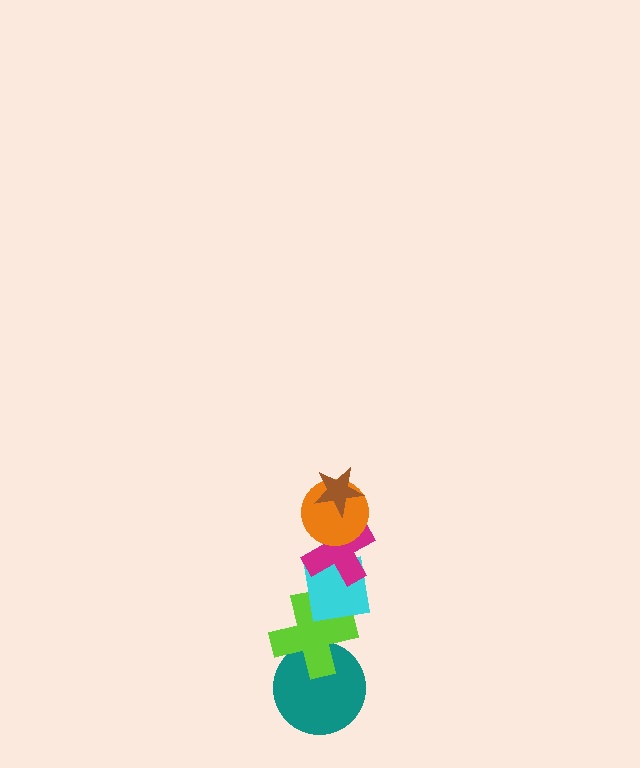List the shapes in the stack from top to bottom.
From top to bottom: the brown star, the orange circle, the magenta cross, the cyan square, the lime cross, the teal circle.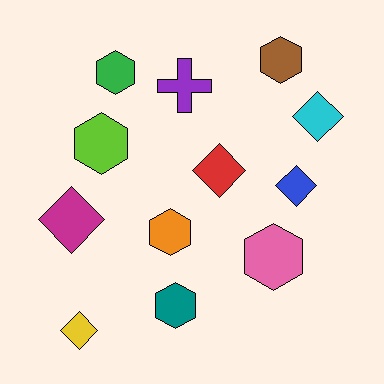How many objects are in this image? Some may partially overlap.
There are 12 objects.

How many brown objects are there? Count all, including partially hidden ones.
There is 1 brown object.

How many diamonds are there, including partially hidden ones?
There are 5 diamonds.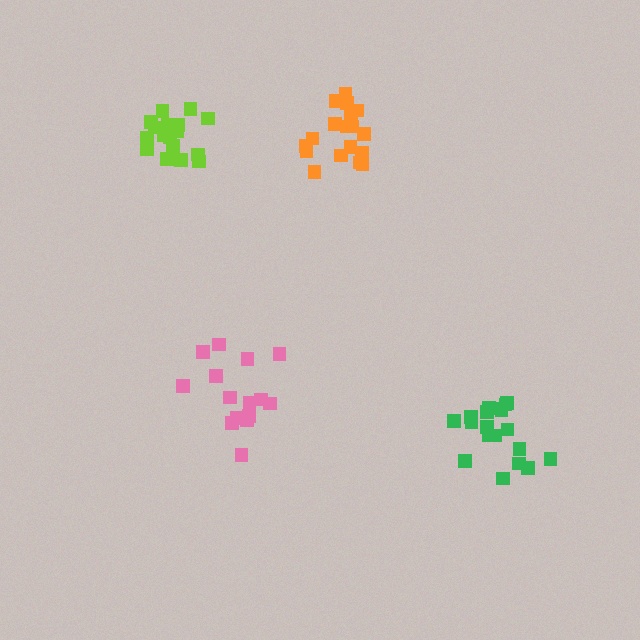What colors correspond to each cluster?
The clusters are colored: orange, lime, green, pink.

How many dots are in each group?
Group 1: 19 dots, Group 2: 17 dots, Group 3: 19 dots, Group 4: 15 dots (70 total).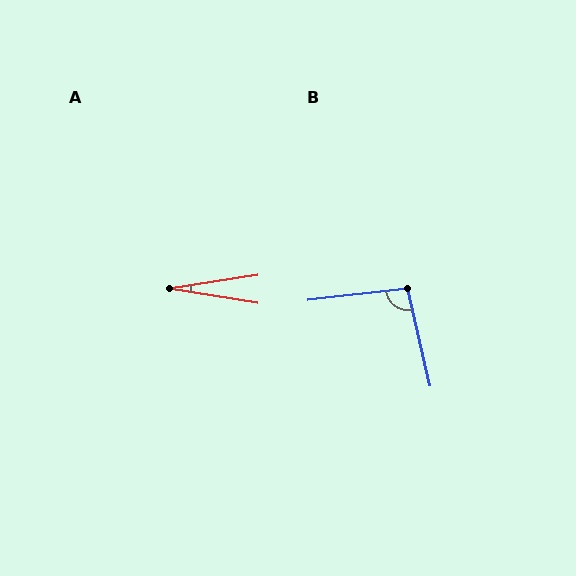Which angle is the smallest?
A, at approximately 18 degrees.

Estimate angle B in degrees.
Approximately 96 degrees.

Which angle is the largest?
B, at approximately 96 degrees.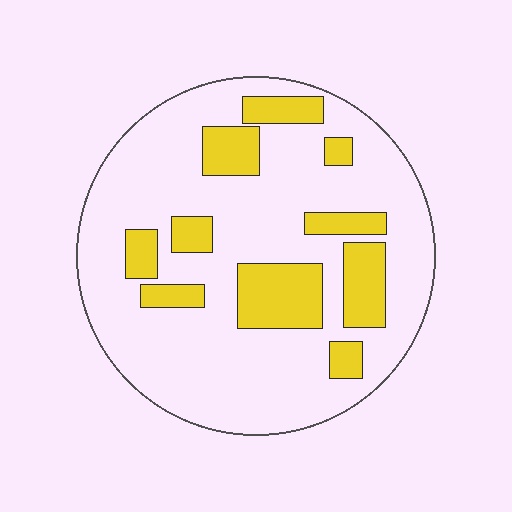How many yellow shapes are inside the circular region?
10.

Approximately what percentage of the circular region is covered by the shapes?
Approximately 25%.